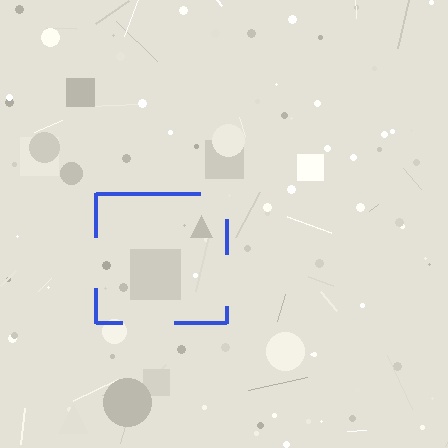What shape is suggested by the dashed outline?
The dashed outline suggests a square.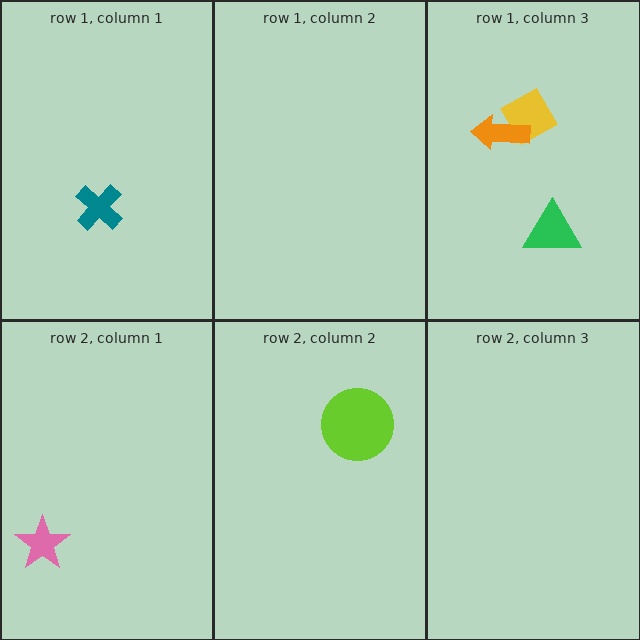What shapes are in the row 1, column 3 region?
The yellow diamond, the orange arrow, the green triangle.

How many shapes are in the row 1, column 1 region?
1.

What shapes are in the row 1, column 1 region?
The teal cross.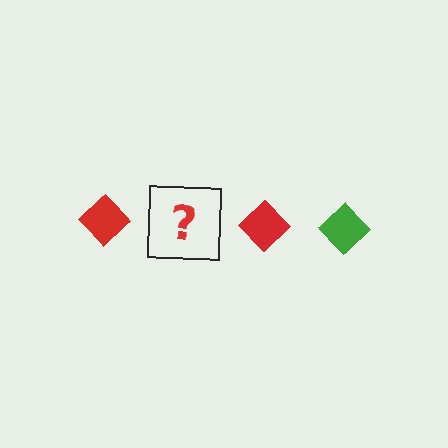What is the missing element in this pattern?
The missing element is a green diamond.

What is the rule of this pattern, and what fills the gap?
The rule is that the pattern cycles through red, green diamonds. The gap should be filled with a green diamond.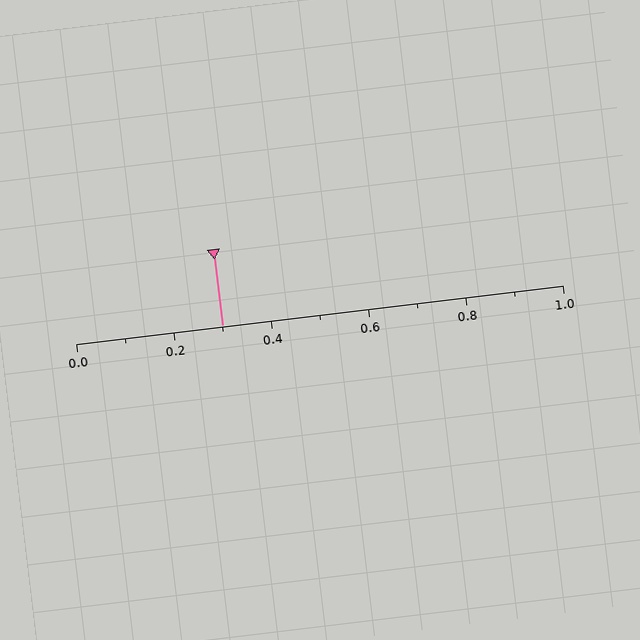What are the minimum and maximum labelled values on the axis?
The axis runs from 0.0 to 1.0.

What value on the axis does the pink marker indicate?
The marker indicates approximately 0.3.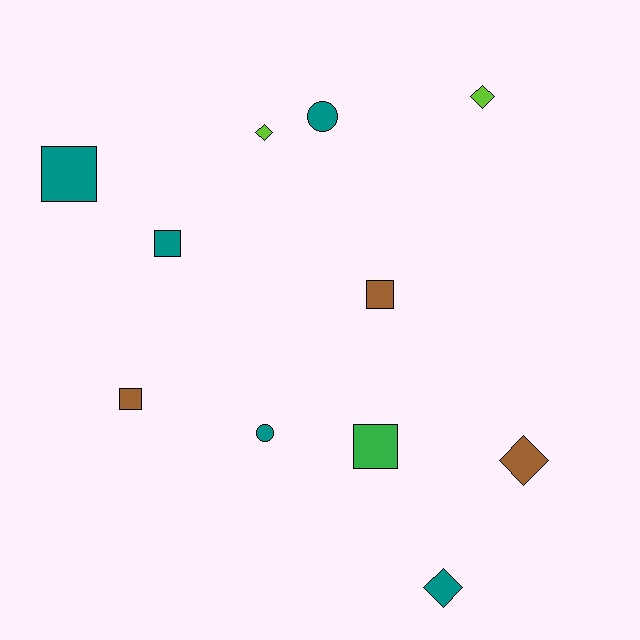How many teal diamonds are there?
There is 1 teal diamond.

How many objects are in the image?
There are 11 objects.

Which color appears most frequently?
Teal, with 5 objects.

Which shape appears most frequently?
Square, with 5 objects.